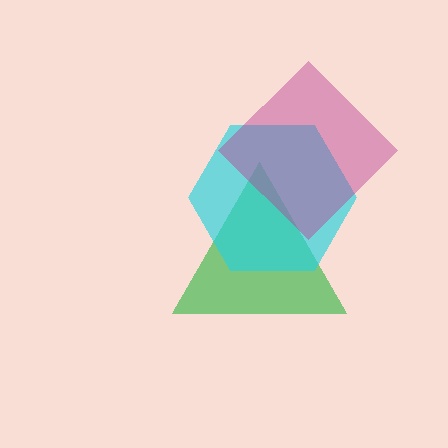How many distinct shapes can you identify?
There are 3 distinct shapes: a green triangle, a cyan hexagon, a magenta diamond.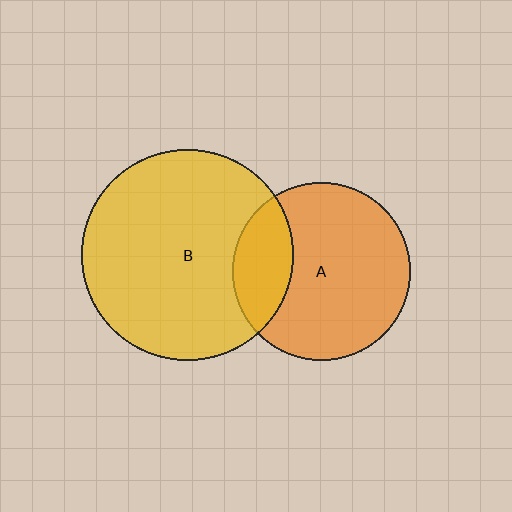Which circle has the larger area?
Circle B (yellow).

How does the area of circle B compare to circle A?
Approximately 1.4 times.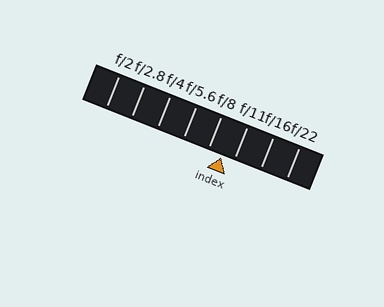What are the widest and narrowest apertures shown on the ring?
The widest aperture shown is f/2 and the narrowest is f/22.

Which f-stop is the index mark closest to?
The index mark is closest to f/11.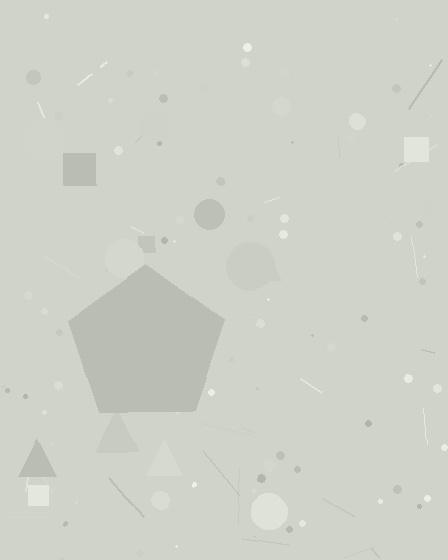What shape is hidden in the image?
A pentagon is hidden in the image.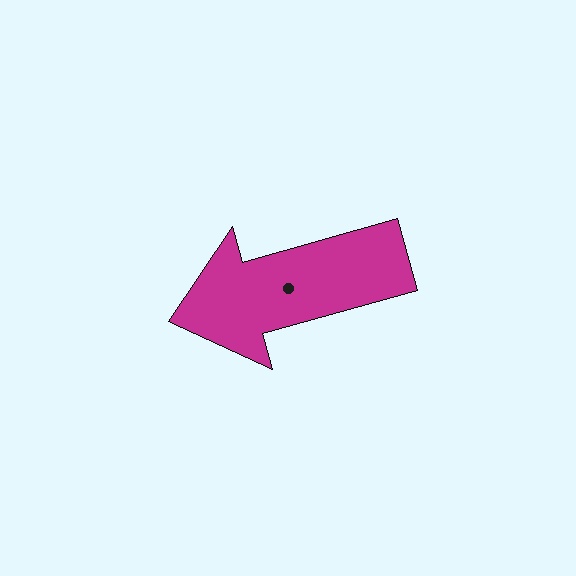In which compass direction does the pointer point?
West.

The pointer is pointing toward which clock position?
Roughly 8 o'clock.